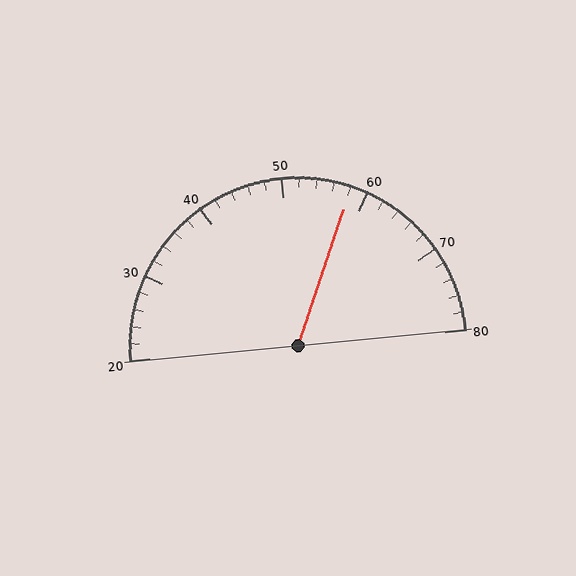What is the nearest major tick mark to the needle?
The nearest major tick mark is 60.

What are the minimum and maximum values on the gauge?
The gauge ranges from 20 to 80.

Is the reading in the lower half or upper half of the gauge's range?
The reading is in the upper half of the range (20 to 80).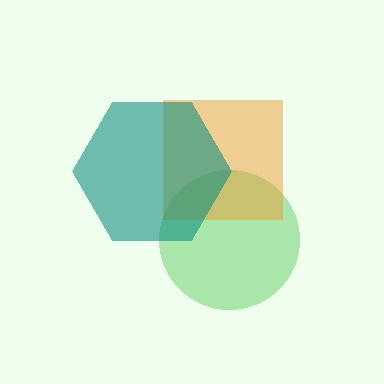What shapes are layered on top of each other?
The layered shapes are: a green circle, an orange square, a teal hexagon.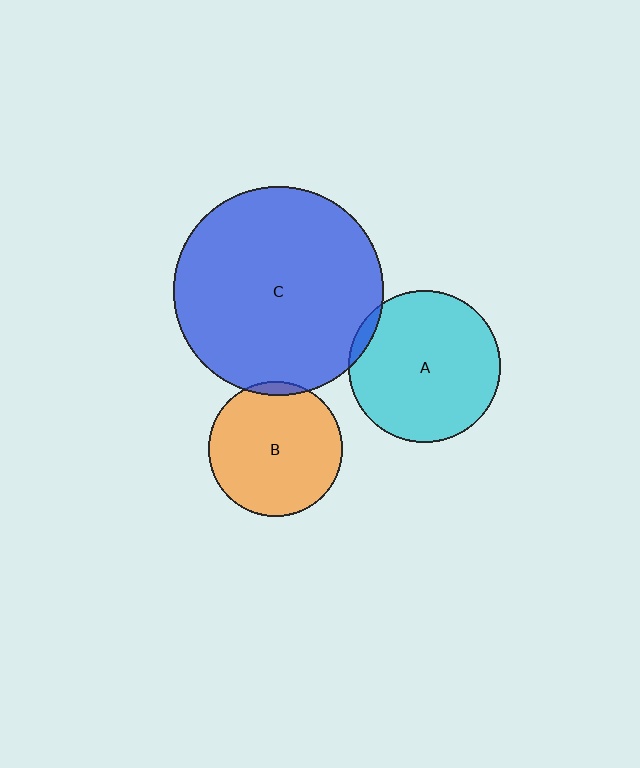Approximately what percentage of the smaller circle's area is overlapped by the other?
Approximately 5%.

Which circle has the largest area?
Circle C (blue).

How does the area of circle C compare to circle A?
Approximately 1.9 times.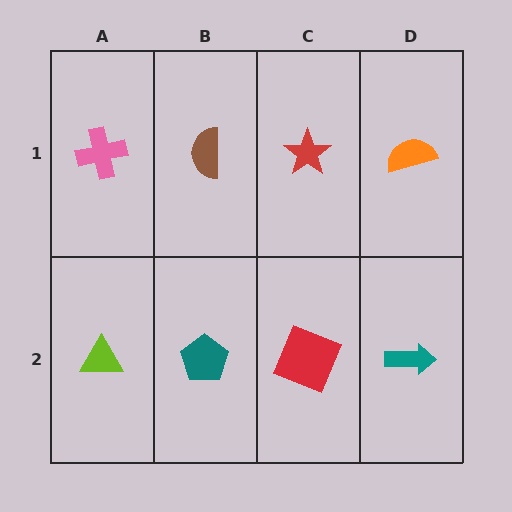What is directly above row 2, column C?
A red star.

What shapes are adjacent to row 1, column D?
A teal arrow (row 2, column D), a red star (row 1, column C).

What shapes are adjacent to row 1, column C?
A red square (row 2, column C), a brown semicircle (row 1, column B), an orange semicircle (row 1, column D).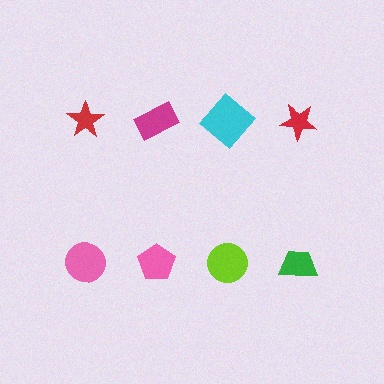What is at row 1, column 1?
A red star.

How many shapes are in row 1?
4 shapes.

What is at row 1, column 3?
A cyan diamond.